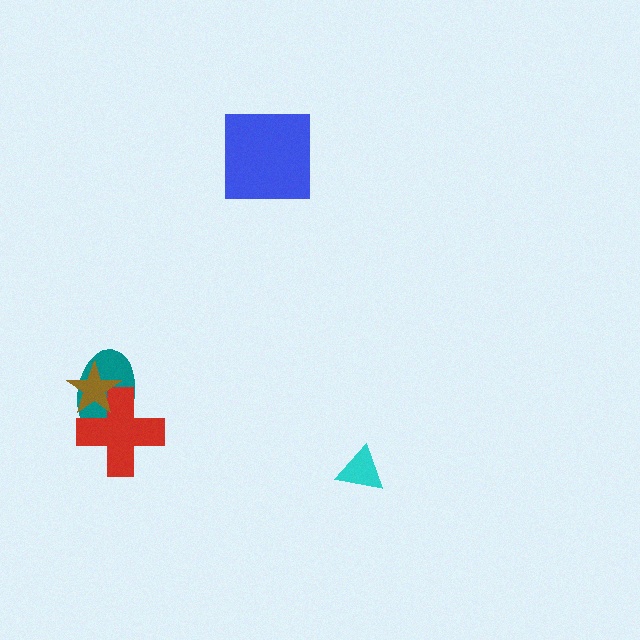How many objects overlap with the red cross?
2 objects overlap with the red cross.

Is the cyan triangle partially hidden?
No, no other shape covers it.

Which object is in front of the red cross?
The brown star is in front of the red cross.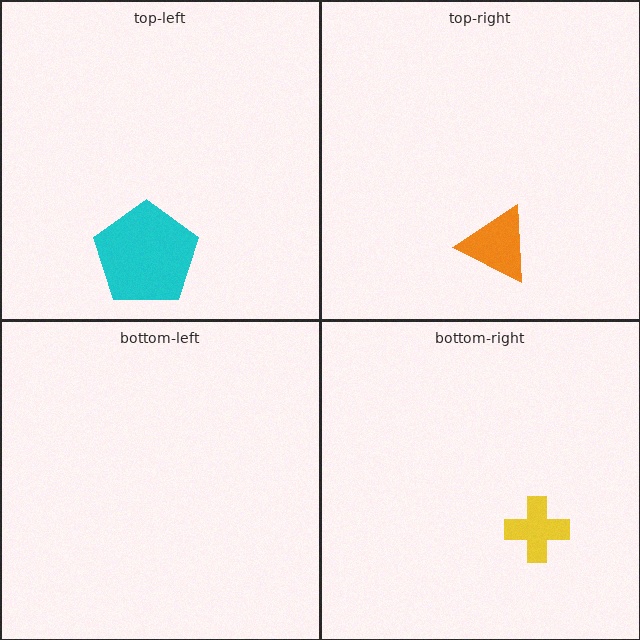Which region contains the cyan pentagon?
The top-left region.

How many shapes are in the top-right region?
1.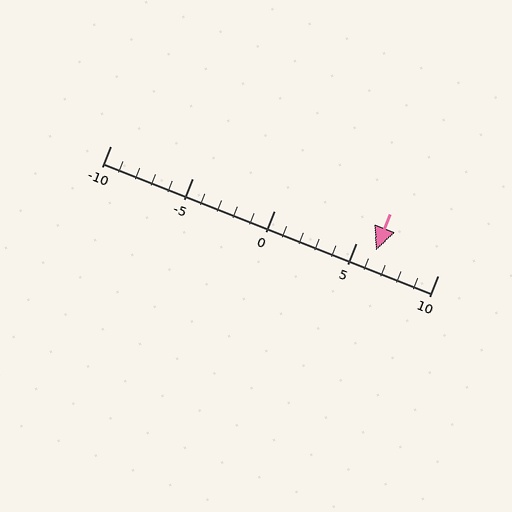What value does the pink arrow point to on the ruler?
The pink arrow points to approximately 6.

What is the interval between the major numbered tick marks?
The major tick marks are spaced 5 units apart.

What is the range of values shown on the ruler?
The ruler shows values from -10 to 10.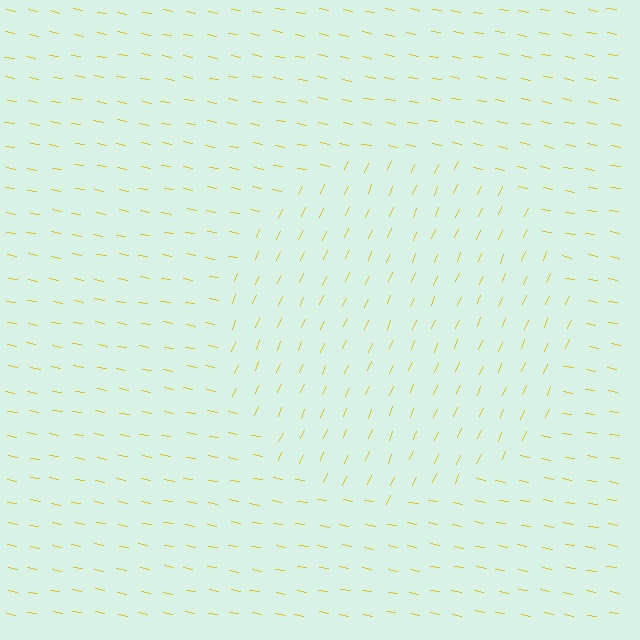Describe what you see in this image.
The image is filled with small yellow line segments. A circle region in the image has lines oriented differently from the surrounding lines, creating a visible texture boundary.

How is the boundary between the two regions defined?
The boundary is defined purely by a change in line orientation (approximately 77 degrees difference). All lines are the same color and thickness.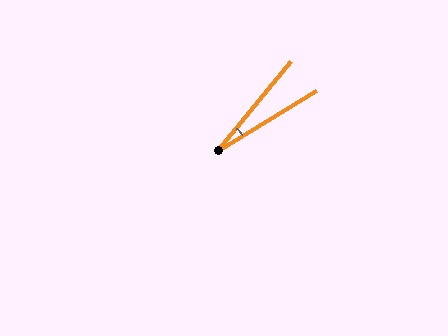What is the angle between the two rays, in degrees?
Approximately 19 degrees.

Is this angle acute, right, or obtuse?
It is acute.